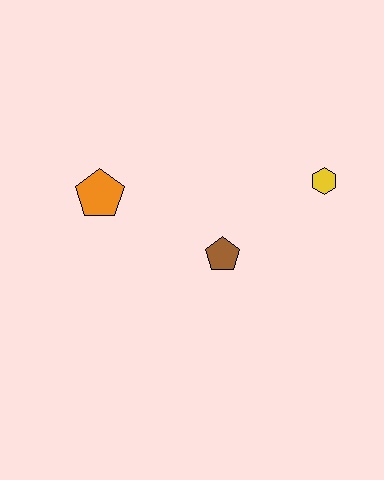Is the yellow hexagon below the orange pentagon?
No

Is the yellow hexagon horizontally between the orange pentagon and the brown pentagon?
No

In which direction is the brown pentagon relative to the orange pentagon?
The brown pentagon is to the right of the orange pentagon.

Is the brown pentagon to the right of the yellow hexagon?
No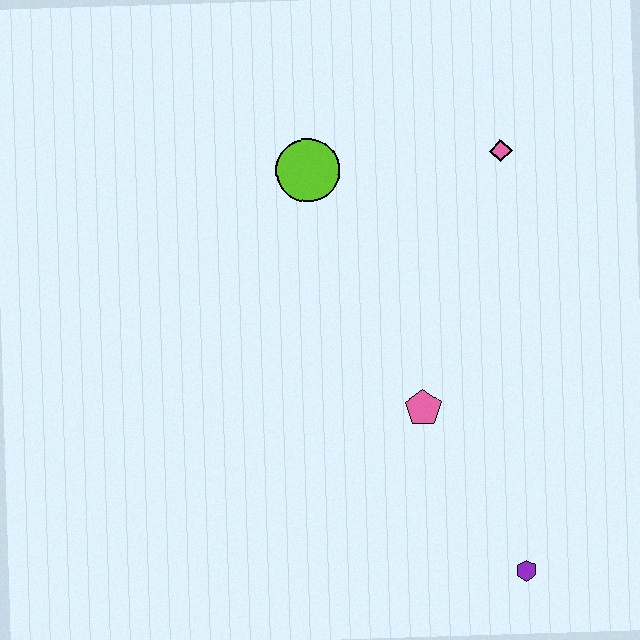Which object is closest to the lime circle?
The pink diamond is closest to the lime circle.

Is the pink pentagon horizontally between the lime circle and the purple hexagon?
Yes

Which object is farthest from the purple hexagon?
The lime circle is farthest from the purple hexagon.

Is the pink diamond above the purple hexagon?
Yes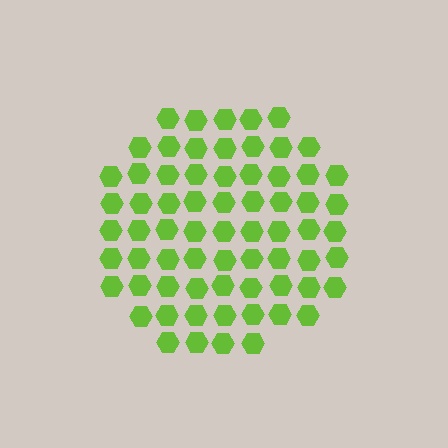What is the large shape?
The large shape is a circle.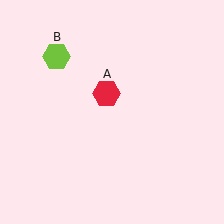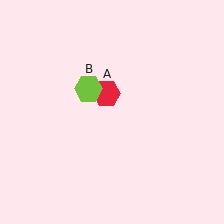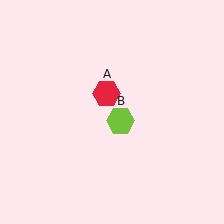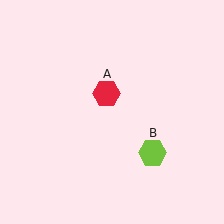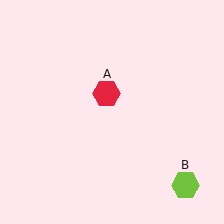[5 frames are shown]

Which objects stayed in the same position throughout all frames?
Red hexagon (object A) remained stationary.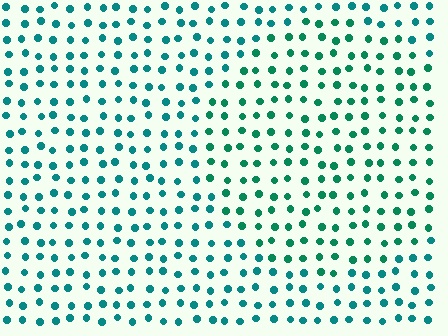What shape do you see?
I see a circle.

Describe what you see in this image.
The image is filled with small teal elements in a uniform arrangement. A circle-shaped region is visible where the elements are tinted to a slightly different hue, forming a subtle color boundary.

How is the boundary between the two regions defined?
The boundary is defined purely by a slight shift in hue (about 22 degrees). Spacing, size, and orientation are identical on both sides.